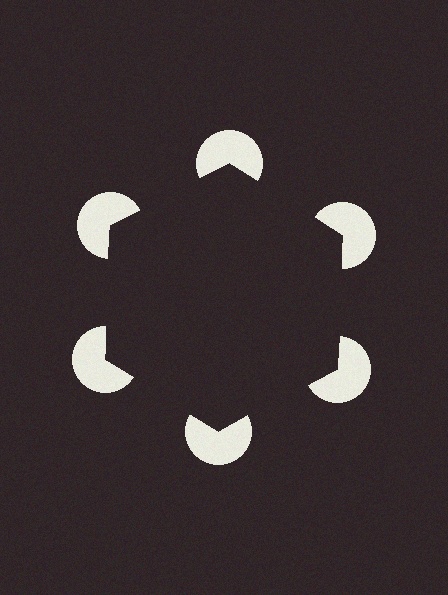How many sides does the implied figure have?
6 sides.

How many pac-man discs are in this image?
There are 6 — one at each vertex of the illusory hexagon.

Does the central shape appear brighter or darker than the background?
It typically appears slightly darker than the background, even though no actual brightness change is drawn.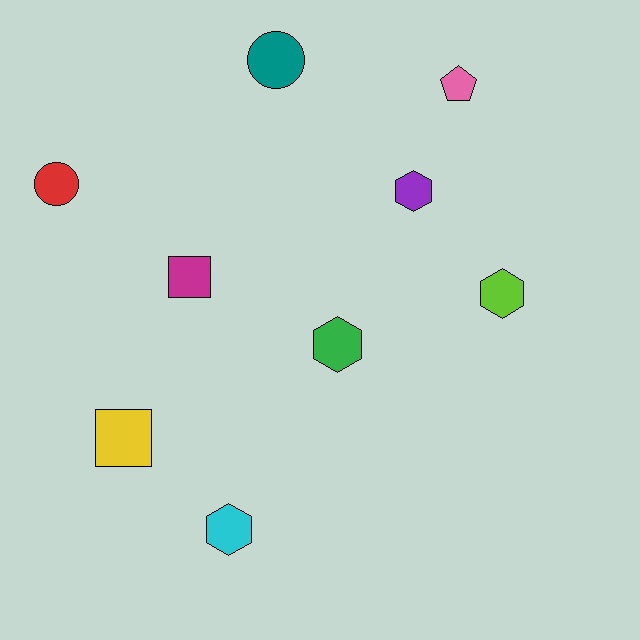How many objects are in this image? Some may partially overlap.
There are 9 objects.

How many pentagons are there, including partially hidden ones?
There is 1 pentagon.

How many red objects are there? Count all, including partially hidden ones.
There is 1 red object.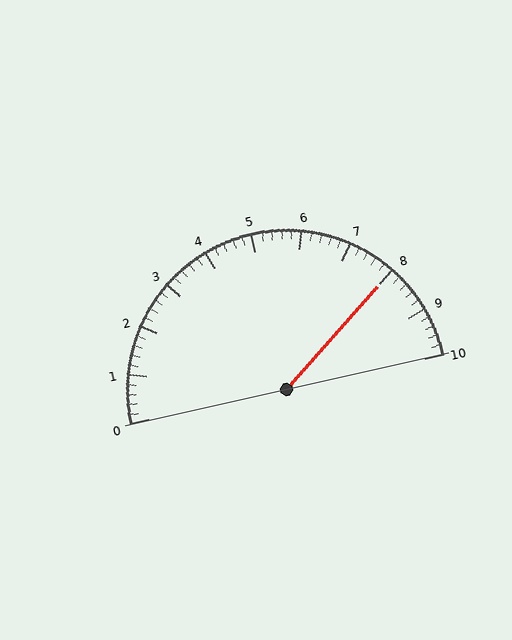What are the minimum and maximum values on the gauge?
The gauge ranges from 0 to 10.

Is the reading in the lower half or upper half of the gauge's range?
The reading is in the upper half of the range (0 to 10).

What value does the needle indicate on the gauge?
The needle indicates approximately 8.0.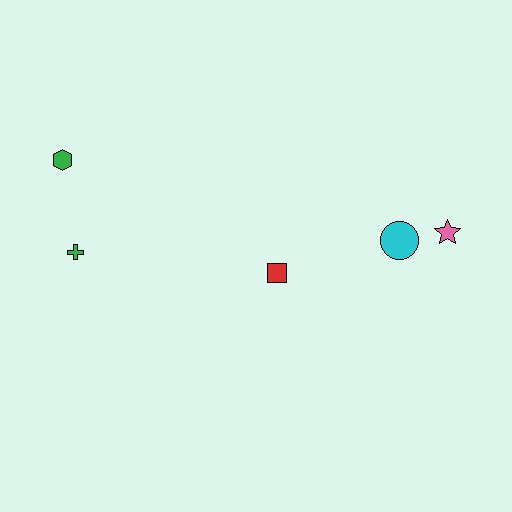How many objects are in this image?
There are 5 objects.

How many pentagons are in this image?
There are no pentagons.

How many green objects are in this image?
There are 2 green objects.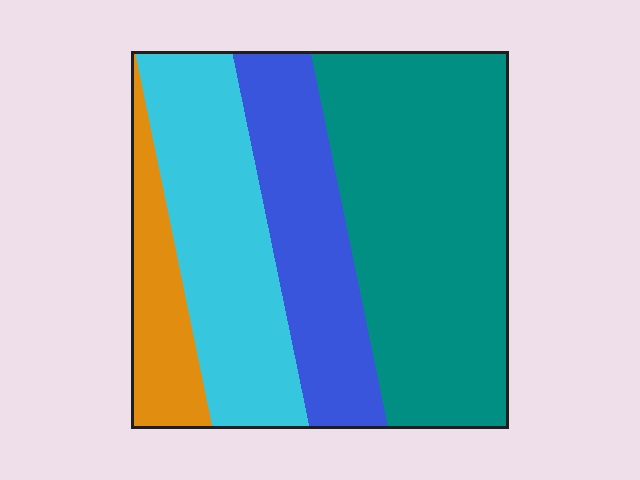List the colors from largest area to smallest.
From largest to smallest: teal, cyan, blue, orange.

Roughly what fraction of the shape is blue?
Blue covers roughly 20% of the shape.